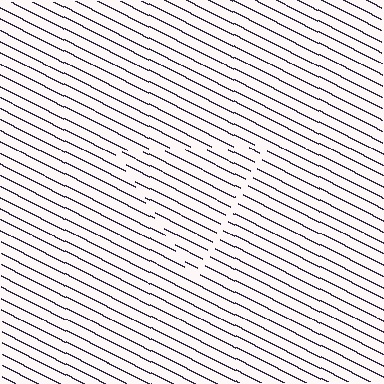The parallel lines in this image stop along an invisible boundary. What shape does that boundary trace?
An illusory triangle. The interior of the shape contains the same grating, shifted by half a period — the contour is defined by the phase discontinuity where line-ends from the inner and outer gratings abut.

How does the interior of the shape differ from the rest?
The interior of the shape contains the same grating, shifted by half a period — the contour is defined by the phase discontinuity where line-ends from the inner and outer gratings abut.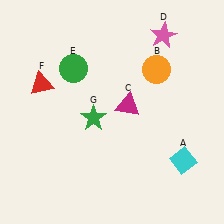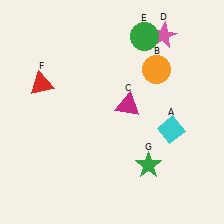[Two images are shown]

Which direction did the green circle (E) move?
The green circle (E) moved right.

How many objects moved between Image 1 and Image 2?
3 objects moved between the two images.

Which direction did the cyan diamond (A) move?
The cyan diamond (A) moved up.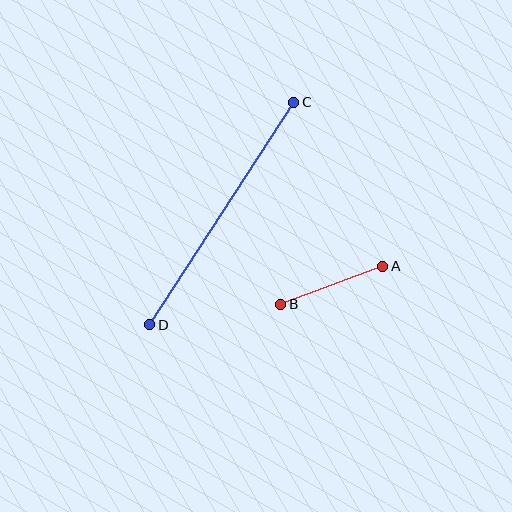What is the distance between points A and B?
The distance is approximately 109 pixels.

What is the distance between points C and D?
The distance is approximately 265 pixels.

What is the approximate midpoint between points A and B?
The midpoint is at approximately (332, 285) pixels.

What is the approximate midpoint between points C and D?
The midpoint is at approximately (222, 214) pixels.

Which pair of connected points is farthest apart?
Points C and D are farthest apart.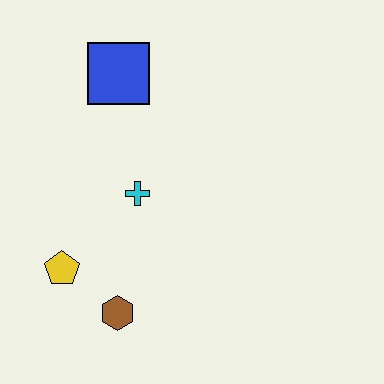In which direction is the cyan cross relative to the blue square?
The cyan cross is below the blue square.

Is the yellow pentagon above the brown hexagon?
Yes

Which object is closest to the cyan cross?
The yellow pentagon is closest to the cyan cross.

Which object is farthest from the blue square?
The brown hexagon is farthest from the blue square.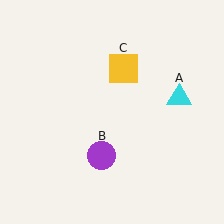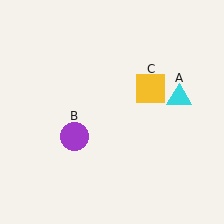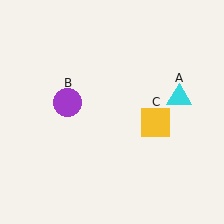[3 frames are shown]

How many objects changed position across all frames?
2 objects changed position: purple circle (object B), yellow square (object C).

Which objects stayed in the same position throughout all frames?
Cyan triangle (object A) remained stationary.